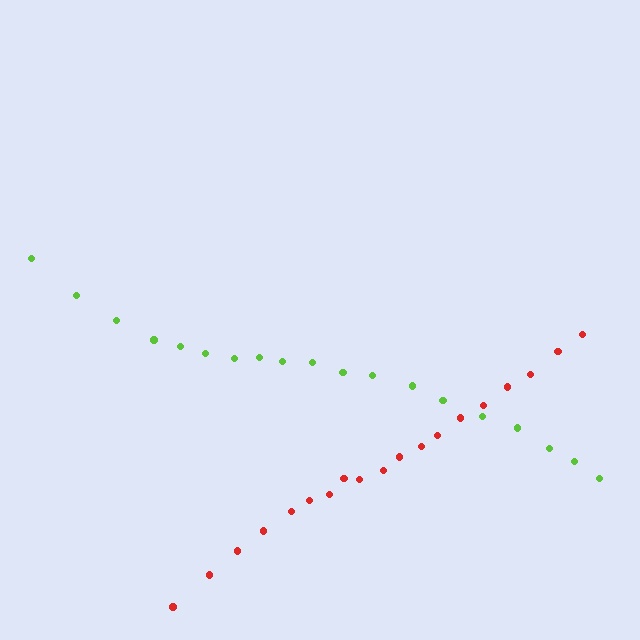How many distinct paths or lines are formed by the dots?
There are 2 distinct paths.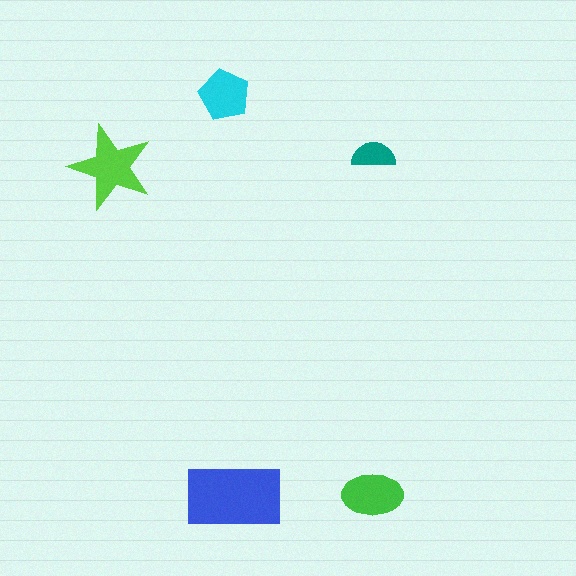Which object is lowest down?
The blue rectangle is bottommost.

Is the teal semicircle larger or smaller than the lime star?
Smaller.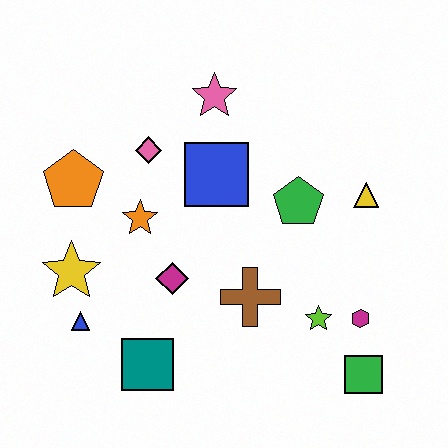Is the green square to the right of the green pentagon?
Yes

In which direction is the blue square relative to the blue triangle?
The blue square is above the blue triangle.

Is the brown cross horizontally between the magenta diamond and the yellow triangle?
Yes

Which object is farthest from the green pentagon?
The blue triangle is farthest from the green pentagon.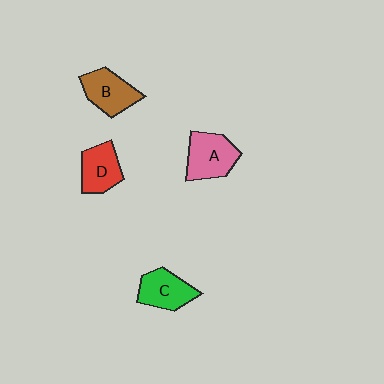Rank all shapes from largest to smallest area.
From largest to smallest: A (pink), B (brown), C (green), D (red).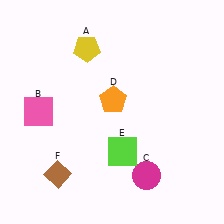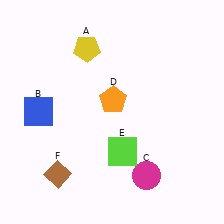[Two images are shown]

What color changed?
The square (B) changed from pink in Image 1 to blue in Image 2.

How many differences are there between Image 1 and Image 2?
There is 1 difference between the two images.